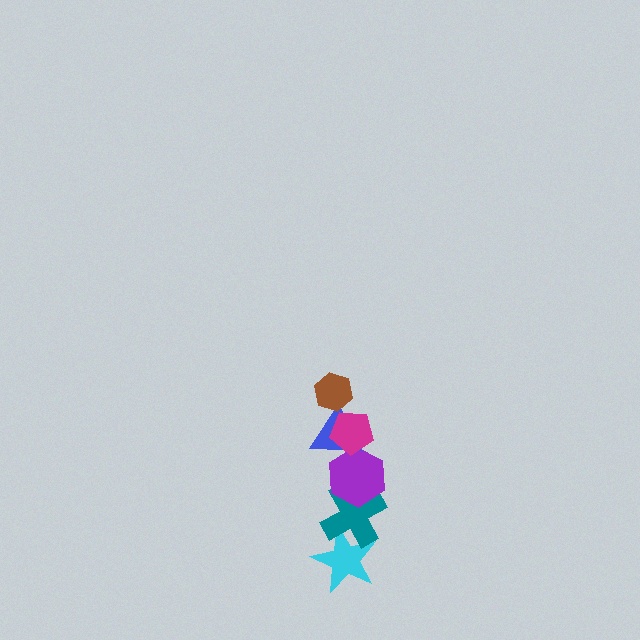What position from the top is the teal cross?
The teal cross is 5th from the top.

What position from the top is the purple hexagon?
The purple hexagon is 4th from the top.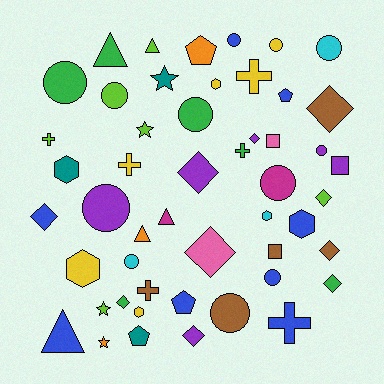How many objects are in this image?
There are 50 objects.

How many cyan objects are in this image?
There are 3 cyan objects.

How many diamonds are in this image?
There are 10 diamonds.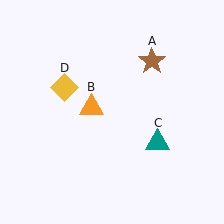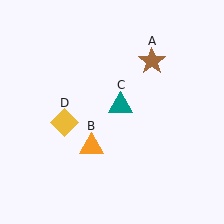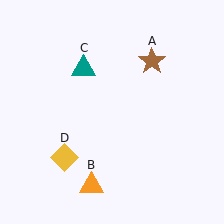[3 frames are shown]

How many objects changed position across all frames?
3 objects changed position: orange triangle (object B), teal triangle (object C), yellow diamond (object D).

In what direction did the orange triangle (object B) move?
The orange triangle (object B) moved down.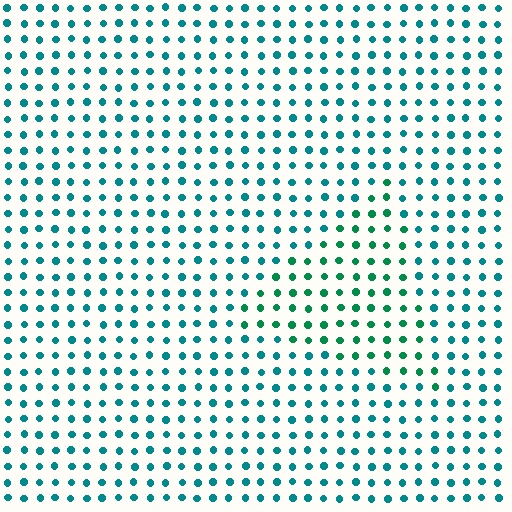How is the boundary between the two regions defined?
The boundary is defined purely by a slight shift in hue (about 29 degrees). Spacing, size, and orientation are identical on both sides.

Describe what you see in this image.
The image is filled with small teal elements in a uniform arrangement. A triangle-shaped region is visible where the elements are tinted to a slightly different hue, forming a subtle color boundary.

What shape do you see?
I see a triangle.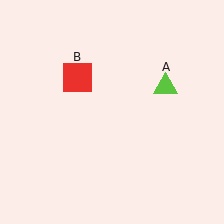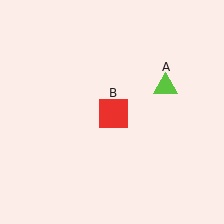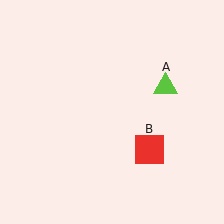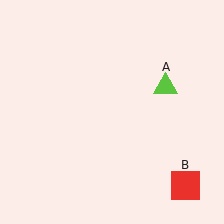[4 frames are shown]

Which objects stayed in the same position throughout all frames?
Lime triangle (object A) remained stationary.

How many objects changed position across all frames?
1 object changed position: red square (object B).